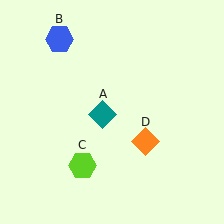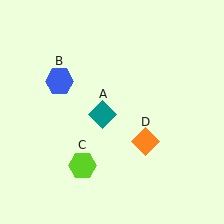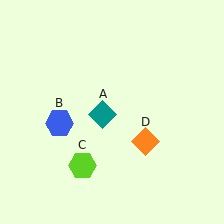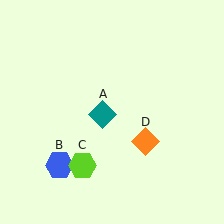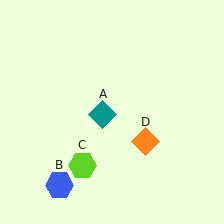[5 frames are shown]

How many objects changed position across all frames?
1 object changed position: blue hexagon (object B).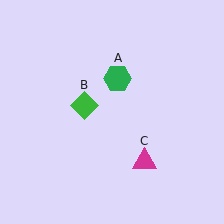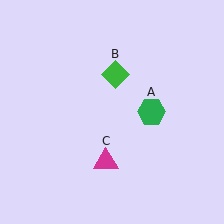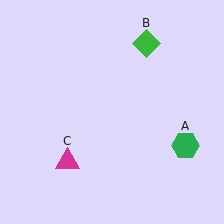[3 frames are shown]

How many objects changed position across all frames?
3 objects changed position: green hexagon (object A), green diamond (object B), magenta triangle (object C).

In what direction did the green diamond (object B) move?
The green diamond (object B) moved up and to the right.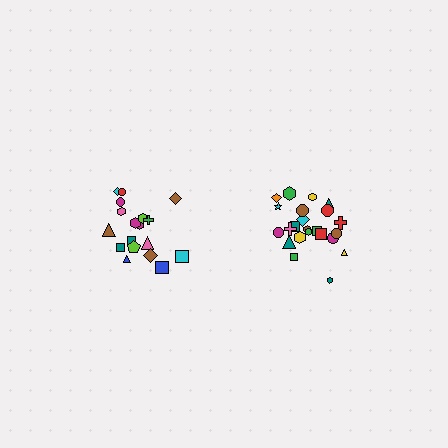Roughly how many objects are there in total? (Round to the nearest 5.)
Roughly 45 objects in total.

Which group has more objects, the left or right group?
The right group.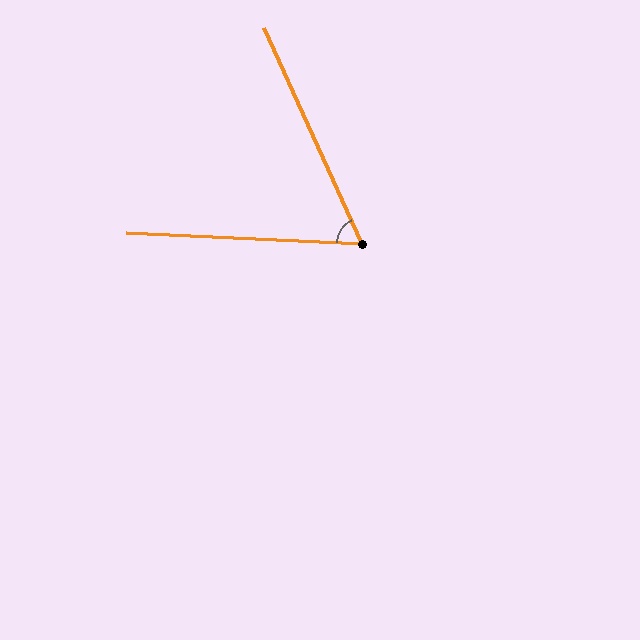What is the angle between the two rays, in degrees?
Approximately 63 degrees.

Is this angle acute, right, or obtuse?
It is acute.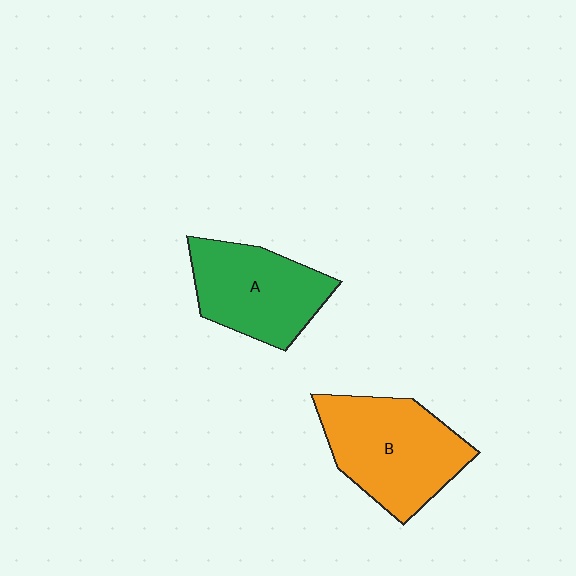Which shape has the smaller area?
Shape A (green).